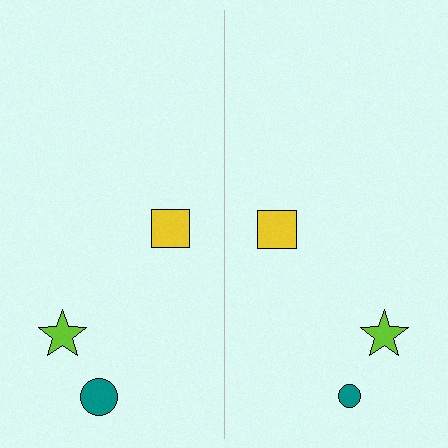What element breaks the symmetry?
The teal circle on the right side has a different size than its mirror counterpart.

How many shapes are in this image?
There are 6 shapes in this image.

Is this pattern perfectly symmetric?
No, the pattern is not perfectly symmetric. The teal circle on the right side has a different size than its mirror counterpart.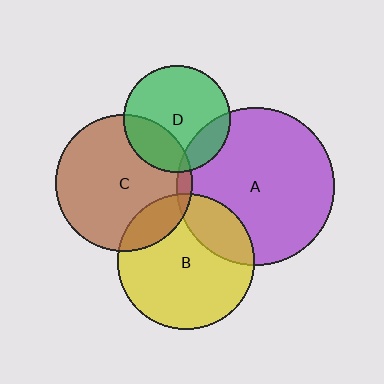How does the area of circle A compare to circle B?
Approximately 1.3 times.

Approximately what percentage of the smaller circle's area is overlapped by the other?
Approximately 25%.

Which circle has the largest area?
Circle A (purple).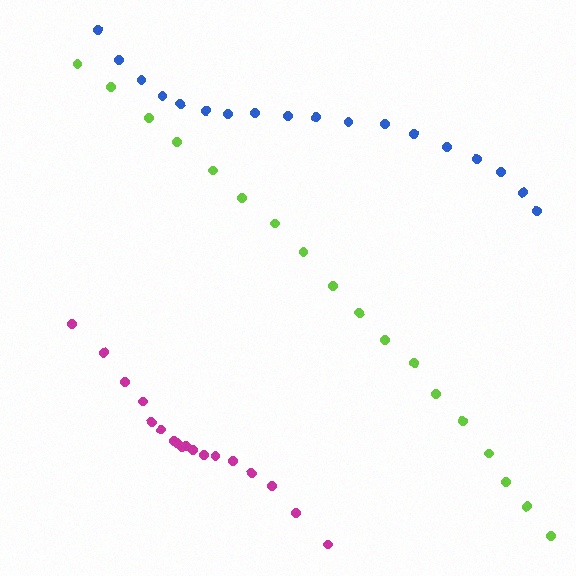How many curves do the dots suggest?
There are 3 distinct paths.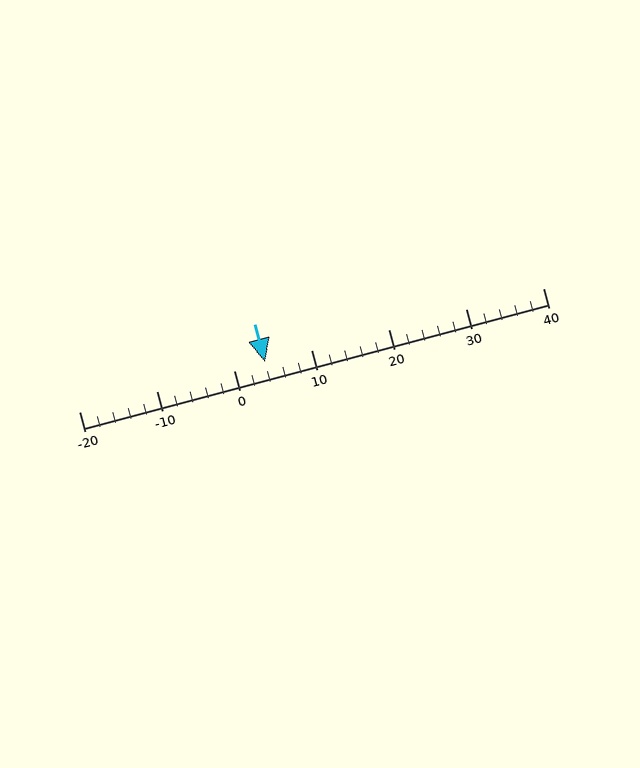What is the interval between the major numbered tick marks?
The major tick marks are spaced 10 units apart.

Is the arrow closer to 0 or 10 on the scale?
The arrow is closer to 0.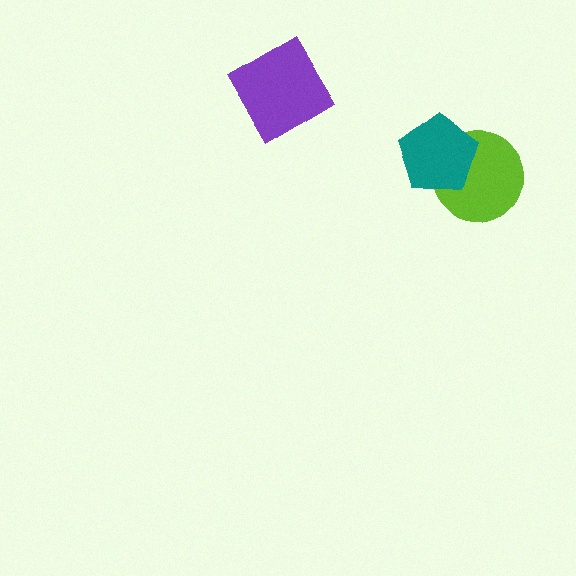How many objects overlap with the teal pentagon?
1 object overlaps with the teal pentagon.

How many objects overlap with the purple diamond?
0 objects overlap with the purple diamond.